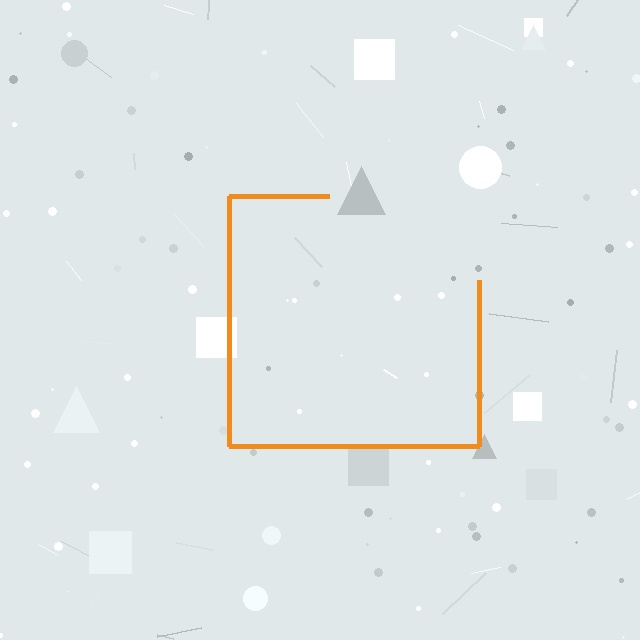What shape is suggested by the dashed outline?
The dashed outline suggests a square.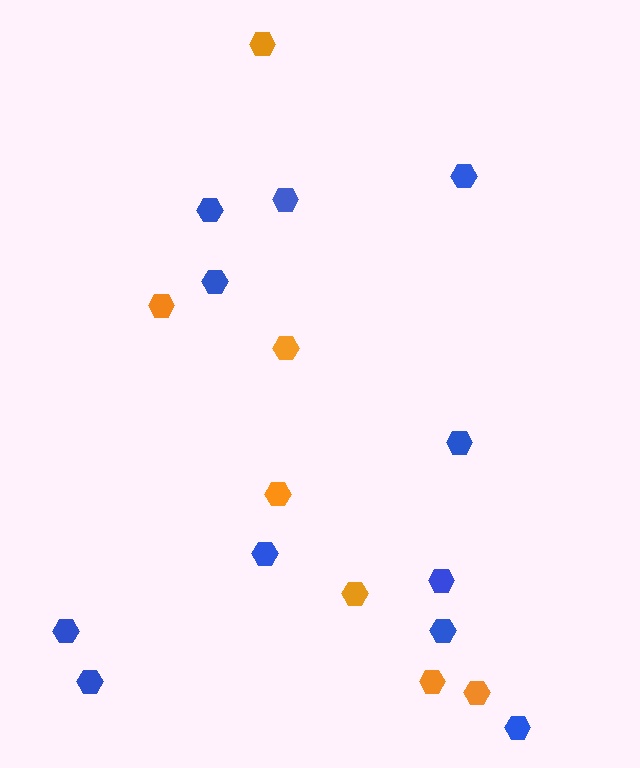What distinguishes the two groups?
There are 2 groups: one group of orange hexagons (7) and one group of blue hexagons (11).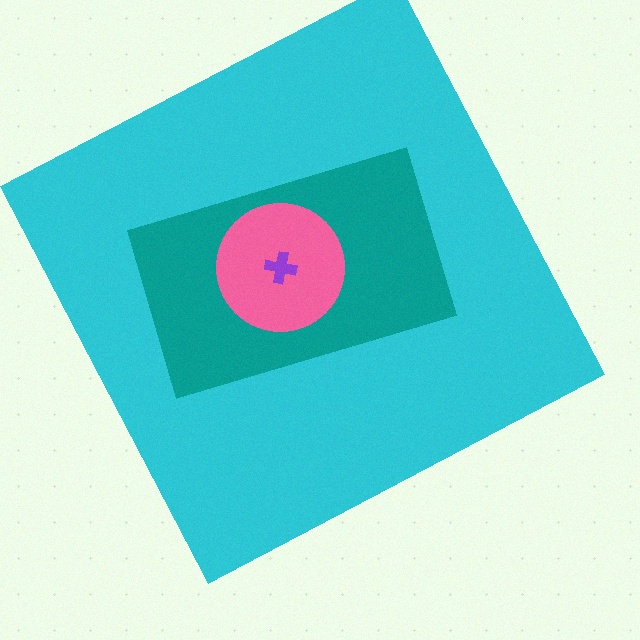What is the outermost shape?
The cyan square.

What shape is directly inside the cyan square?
The teal rectangle.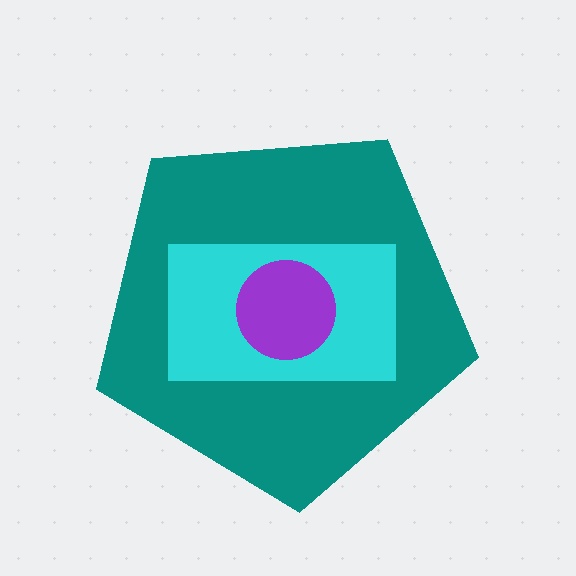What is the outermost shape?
The teal pentagon.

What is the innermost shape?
The purple circle.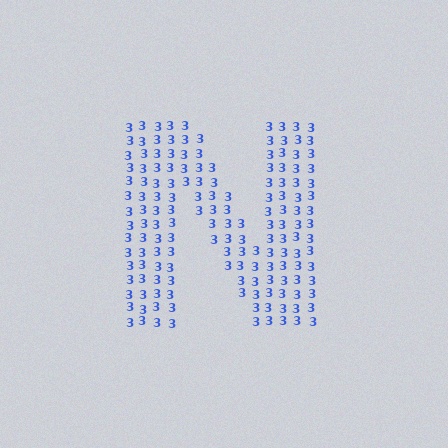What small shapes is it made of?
It is made of small digit 3's.